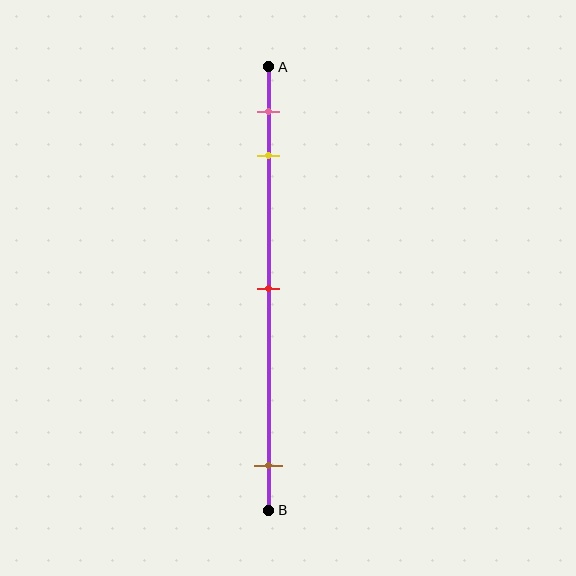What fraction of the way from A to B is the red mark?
The red mark is approximately 50% (0.5) of the way from A to B.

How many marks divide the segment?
There are 4 marks dividing the segment.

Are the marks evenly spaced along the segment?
No, the marks are not evenly spaced.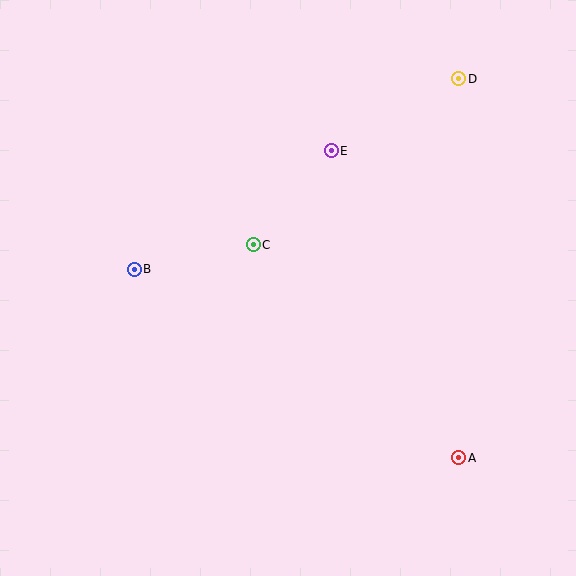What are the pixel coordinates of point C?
Point C is at (253, 245).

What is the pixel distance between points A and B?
The distance between A and B is 375 pixels.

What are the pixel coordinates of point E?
Point E is at (331, 151).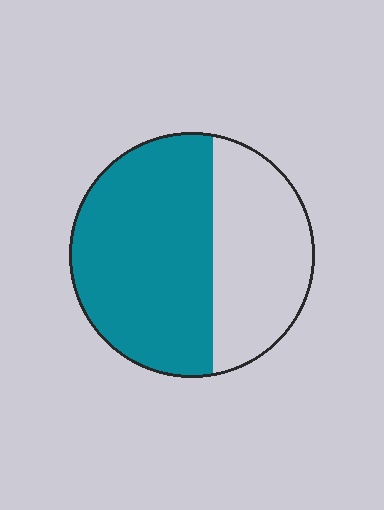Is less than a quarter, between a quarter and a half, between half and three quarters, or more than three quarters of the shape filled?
Between half and three quarters.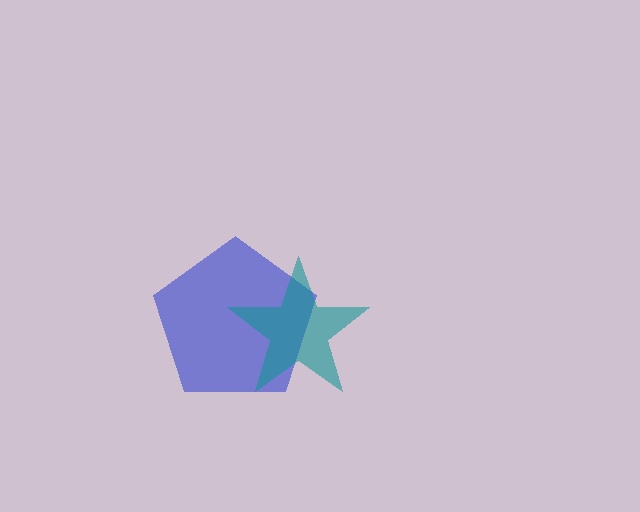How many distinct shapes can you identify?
There are 2 distinct shapes: a blue pentagon, a teal star.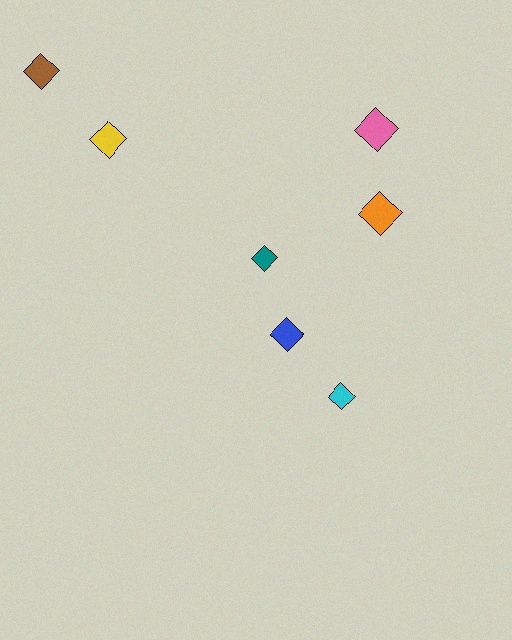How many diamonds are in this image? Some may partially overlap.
There are 7 diamonds.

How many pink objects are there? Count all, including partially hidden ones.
There is 1 pink object.